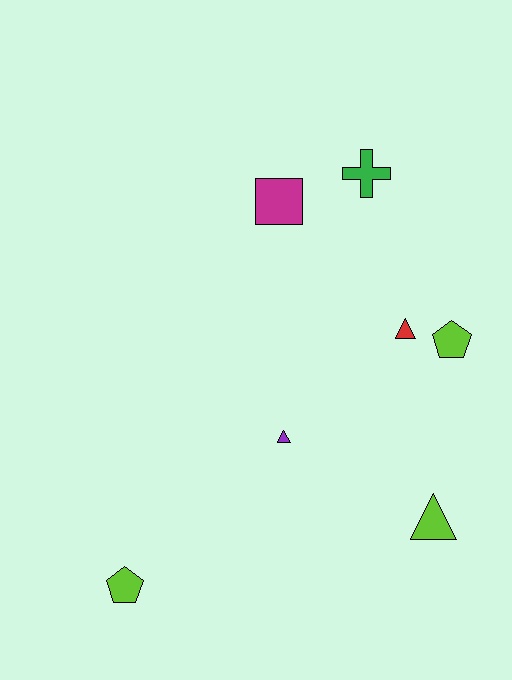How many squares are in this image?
There is 1 square.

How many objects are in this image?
There are 7 objects.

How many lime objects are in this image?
There are 3 lime objects.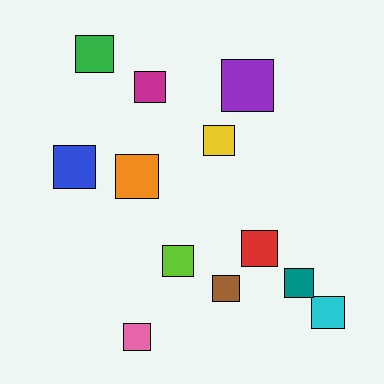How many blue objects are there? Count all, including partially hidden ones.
There is 1 blue object.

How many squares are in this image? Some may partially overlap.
There are 12 squares.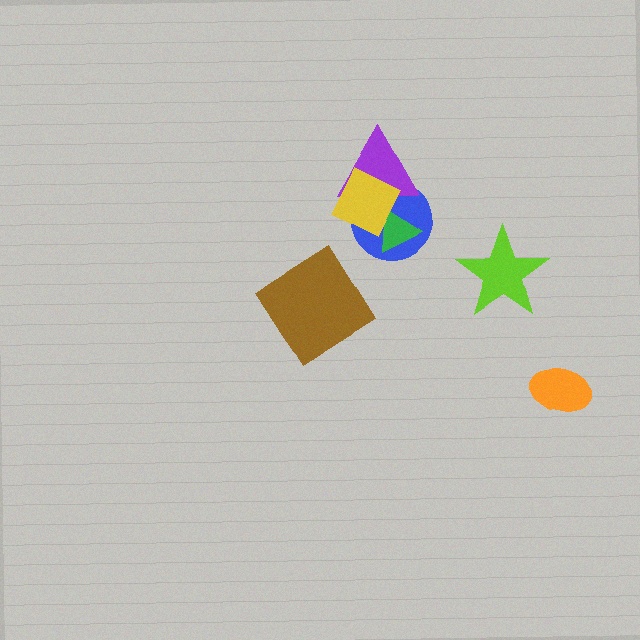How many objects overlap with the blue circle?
3 objects overlap with the blue circle.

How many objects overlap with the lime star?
0 objects overlap with the lime star.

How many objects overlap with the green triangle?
3 objects overlap with the green triangle.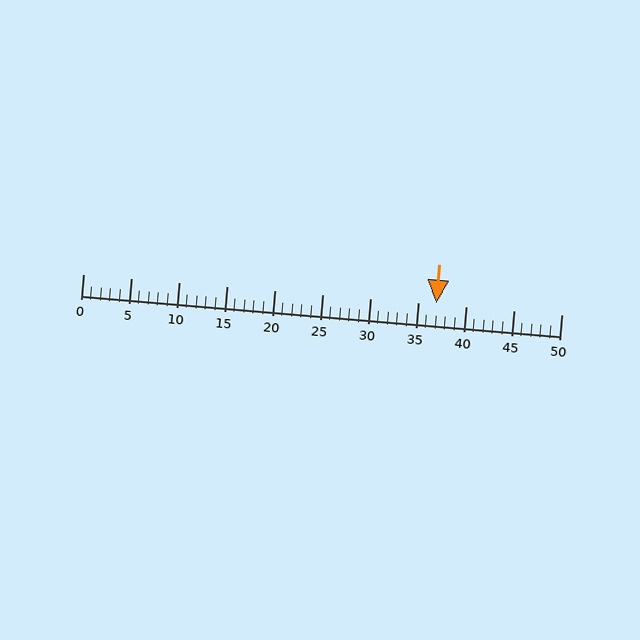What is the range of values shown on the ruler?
The ruler shows values from 0 to 50.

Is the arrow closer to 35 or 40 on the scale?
The arrow is closer to 35.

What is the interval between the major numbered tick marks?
The major tick marks are spaced 5 units apart.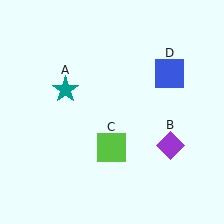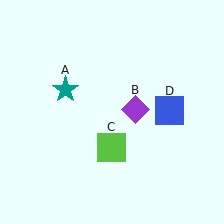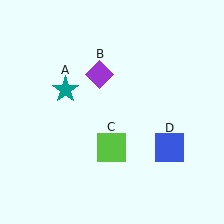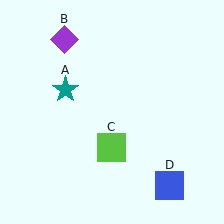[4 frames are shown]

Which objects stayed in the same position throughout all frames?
Teal star (object A) and lime square (object C) remained stationary.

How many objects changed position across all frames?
2 objects changed position: purple diamond (object B), blue square (object D).